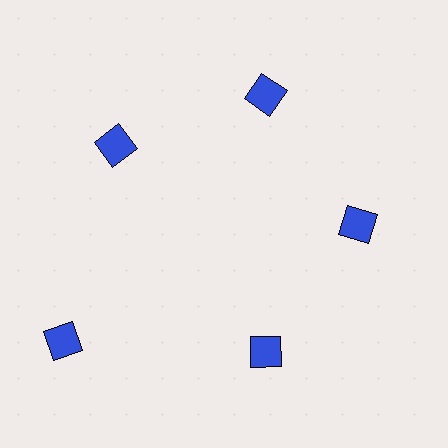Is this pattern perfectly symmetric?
No. The 5 blue diamonds are arranged in a ring, but one element near the 8 o'clock position is pushed outward from the center, breaking the 5-fold rotational symmetry.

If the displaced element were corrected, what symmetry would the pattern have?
It would have 5-fold rotational symmetry — the pattern would map onto itself every 72 degrees.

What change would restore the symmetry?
The symmetry would be restored by moving it inward, back onto the ring so that all 5 diamonds sit at equal angles and equal distance from the center.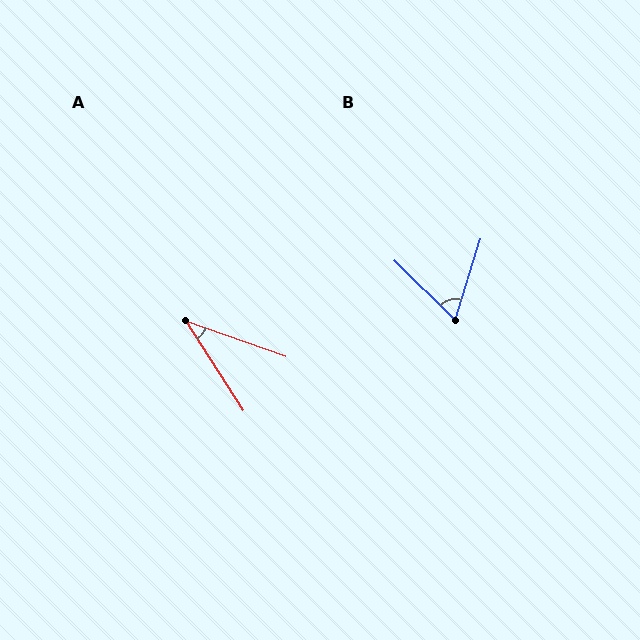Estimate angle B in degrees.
Approximately 63 degrees.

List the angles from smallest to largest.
A (38°), B (63°).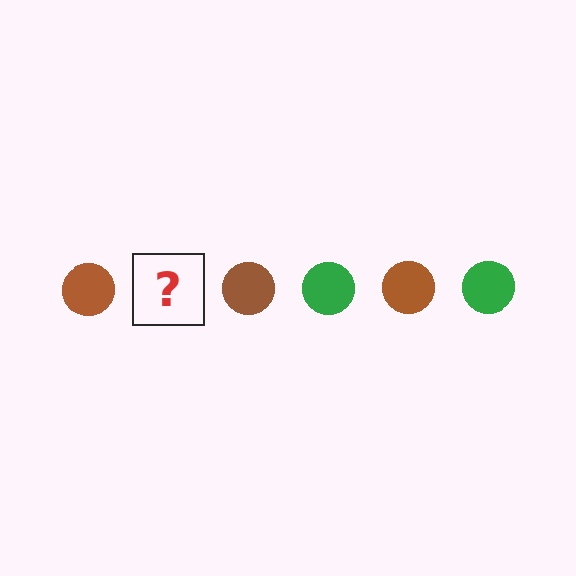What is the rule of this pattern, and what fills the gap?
The rule is that the pattern cycles through brown, green circles. The gap should be filled with a green circle.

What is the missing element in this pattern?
The missing element is a green circle.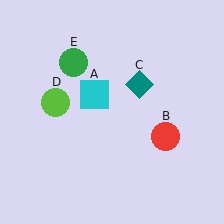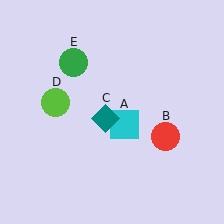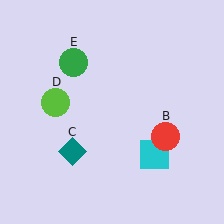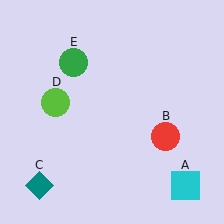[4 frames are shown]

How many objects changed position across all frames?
2 objects changed position: cyan square (object A), teal diamond (object C).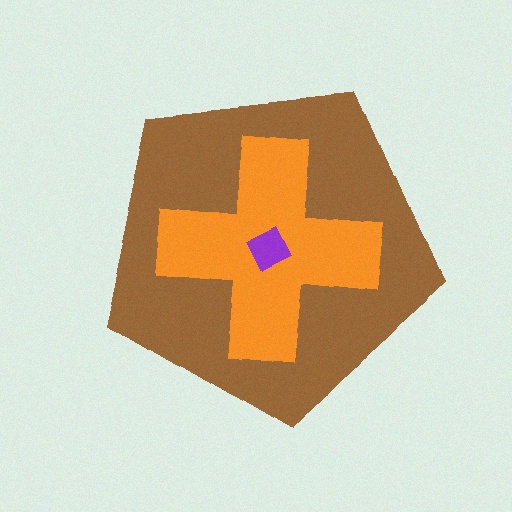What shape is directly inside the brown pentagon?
The orange cross.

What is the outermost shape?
The brown pentagon.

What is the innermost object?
The purple square.